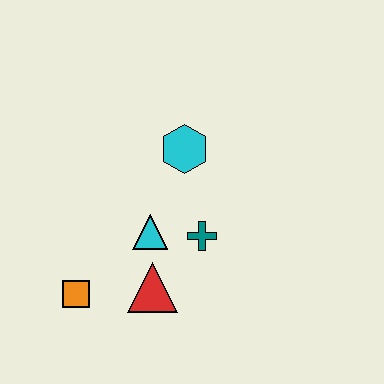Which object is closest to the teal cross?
The cyan triangle is closest to the teal cross.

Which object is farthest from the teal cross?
The orange square is farthest from the teal cross.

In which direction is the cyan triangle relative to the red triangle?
The cyan triangle is above the red triangle.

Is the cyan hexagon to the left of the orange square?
No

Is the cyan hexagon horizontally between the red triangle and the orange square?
No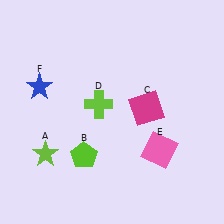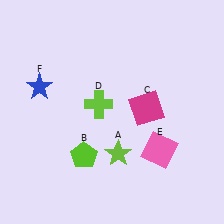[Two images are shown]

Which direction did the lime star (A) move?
The lime star (A) moved right.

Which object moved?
The lime star (A) moved right.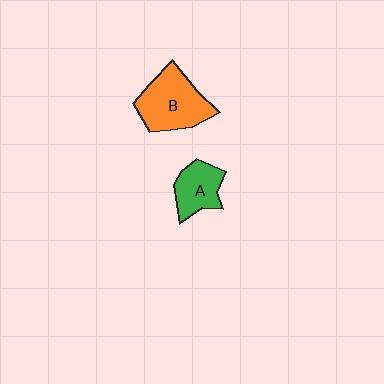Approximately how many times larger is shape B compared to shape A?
Approximately 1.6 times.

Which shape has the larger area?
Shape B (orange).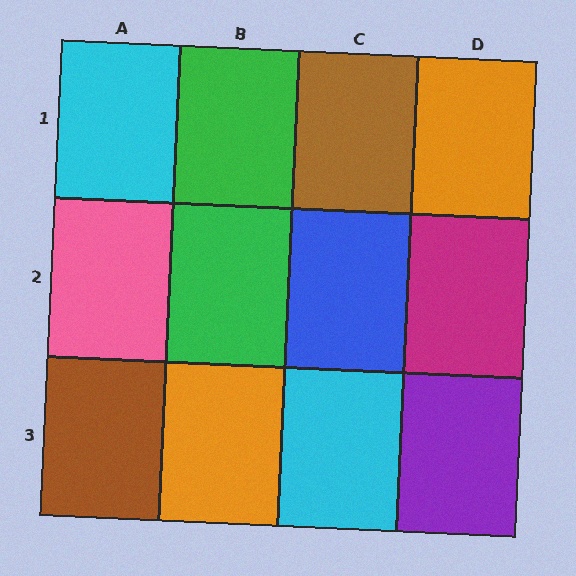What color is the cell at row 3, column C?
Cyan.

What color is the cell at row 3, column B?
Orange.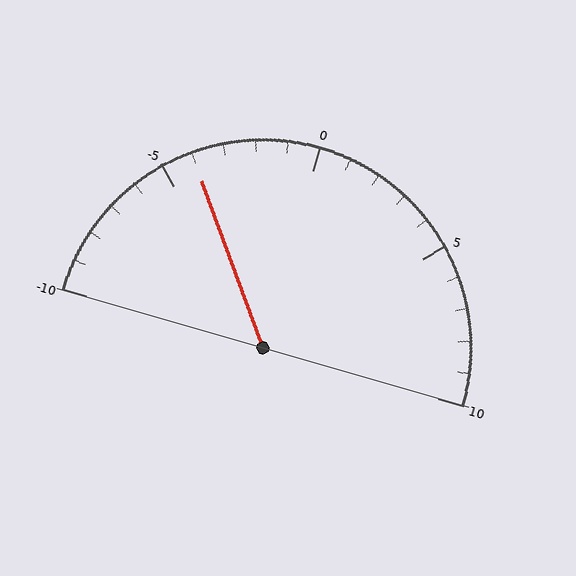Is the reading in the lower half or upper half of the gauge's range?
The reading is in the lower half of the range (-10 to 10).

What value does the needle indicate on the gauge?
The needle indicates approximately -4.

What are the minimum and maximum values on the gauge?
The gauge ranges from -10 to 10.